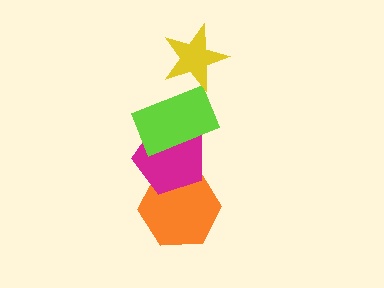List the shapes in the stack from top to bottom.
From top to bottom: the yellow star, the lime rectangle, the magenta pentagon, the orange hexagon.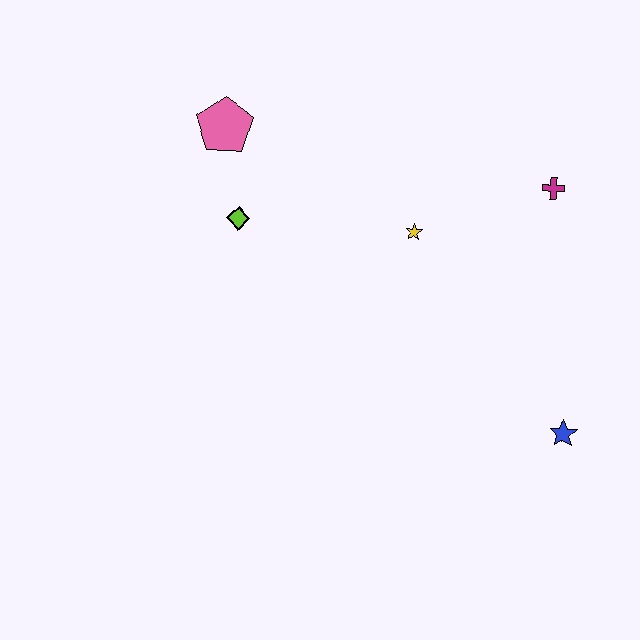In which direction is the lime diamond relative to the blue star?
The lime diamond is to the left of the blue star.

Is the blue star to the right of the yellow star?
Yes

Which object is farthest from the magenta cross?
The pink pentagon is farthest from the magenta cross.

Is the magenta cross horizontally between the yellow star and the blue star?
Yes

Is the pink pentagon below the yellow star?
No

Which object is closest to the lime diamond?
The pink pentagon is closest to the lime diamond.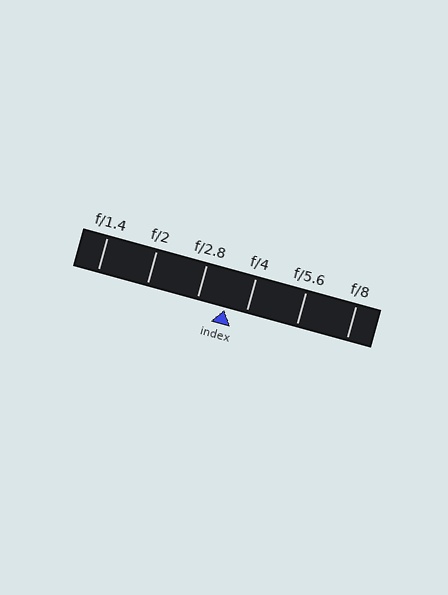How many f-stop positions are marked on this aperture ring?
There are 6 f-stop positions marked.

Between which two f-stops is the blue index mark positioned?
The index mark is between f/2.8 and f/4.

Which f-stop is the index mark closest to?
The index mark is closest to f/4.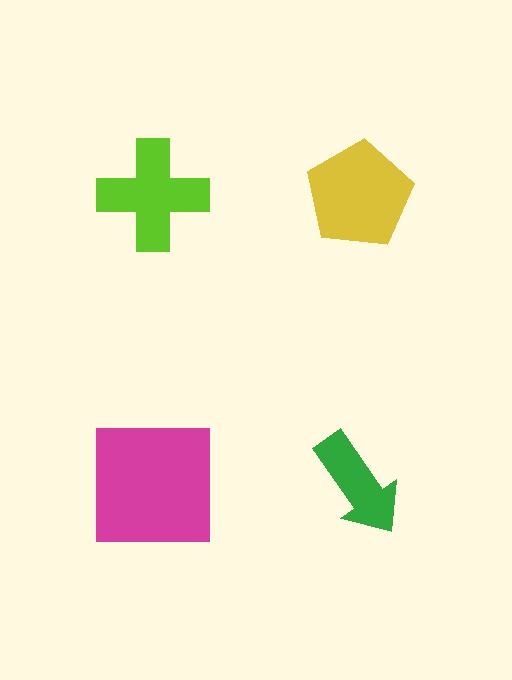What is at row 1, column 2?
A yellow pentagon.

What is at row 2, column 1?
A magenta square.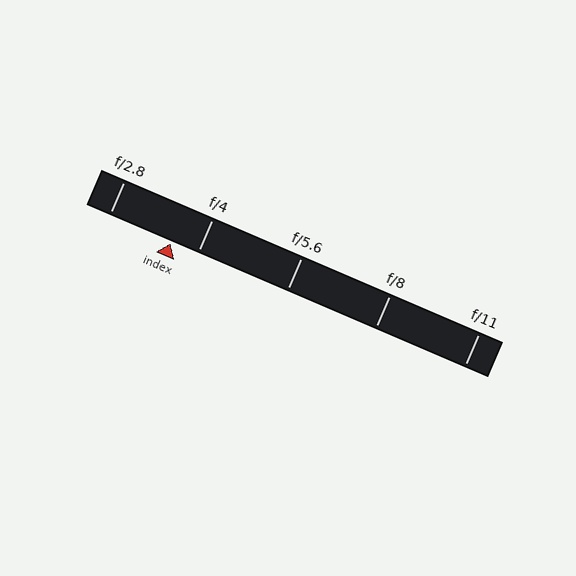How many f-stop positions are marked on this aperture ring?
There are 5 f-stop positions marked.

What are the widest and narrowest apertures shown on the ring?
The widest aperture shown is f/2.8 and the narrowest is f/11.